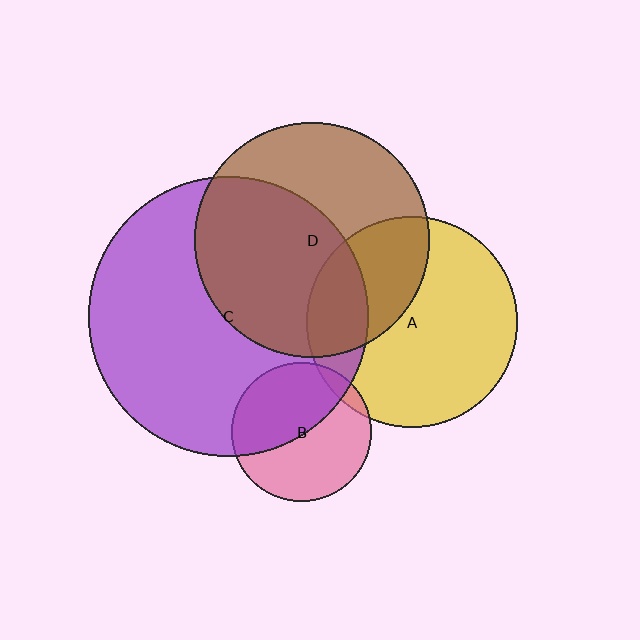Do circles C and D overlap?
Yes.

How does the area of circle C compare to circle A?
Approximately 1.8 times.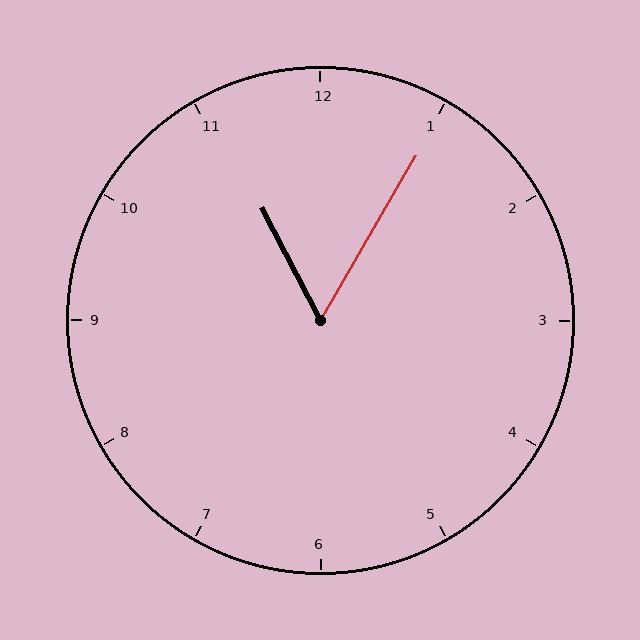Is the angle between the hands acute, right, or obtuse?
It is acute.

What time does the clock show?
11:05.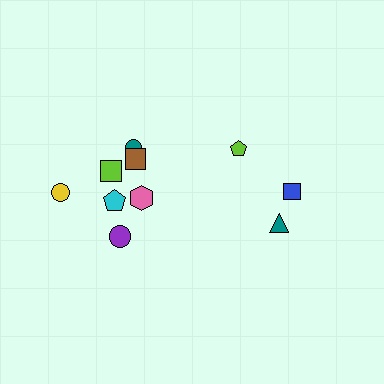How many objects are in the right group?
There are 3 objects.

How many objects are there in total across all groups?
There are 10 objects.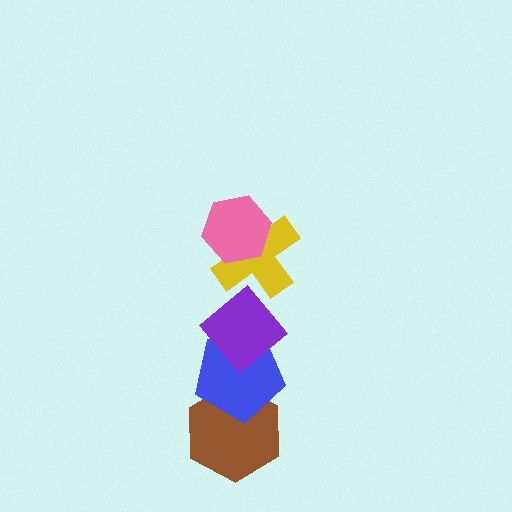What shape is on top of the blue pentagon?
The purple diamond is on top of the blue pentagon.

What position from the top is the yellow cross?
The yellow cross is 2nd from the top.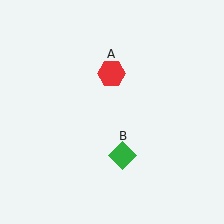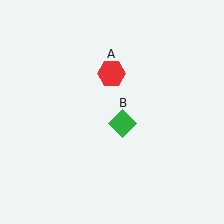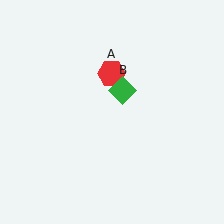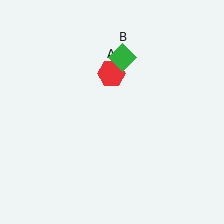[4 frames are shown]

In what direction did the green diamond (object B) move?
The green diamond (object B) moved up.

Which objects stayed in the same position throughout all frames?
Red hexagon (object A) remained stationary.